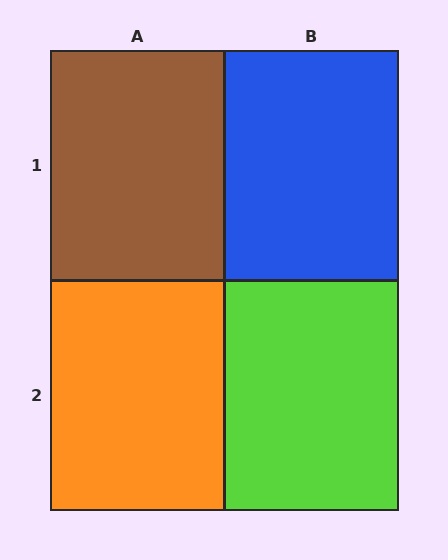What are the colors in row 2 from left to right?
Orange, lime.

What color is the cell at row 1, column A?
Brown.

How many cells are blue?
1 cell is blue.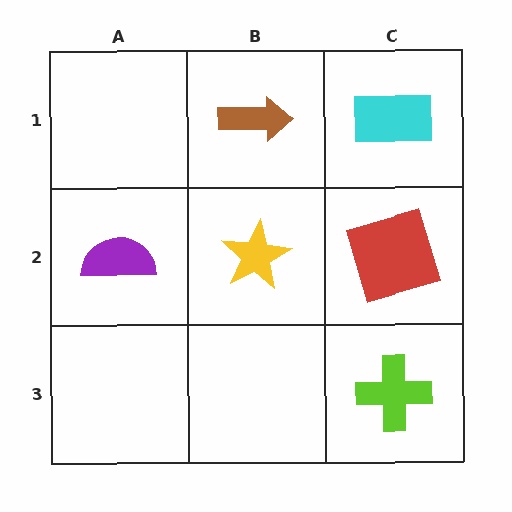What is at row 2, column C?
A red square.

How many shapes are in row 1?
2 shapes.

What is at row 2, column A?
A purple semicircle.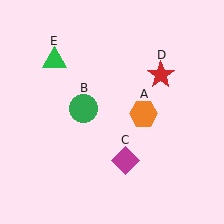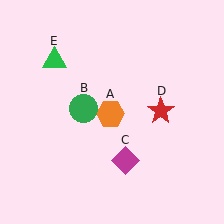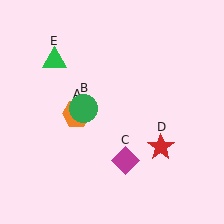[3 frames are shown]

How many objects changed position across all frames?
2 objects changed position: orange hexagon (object A), red star (object D).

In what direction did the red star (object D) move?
The red star (object D) moved down.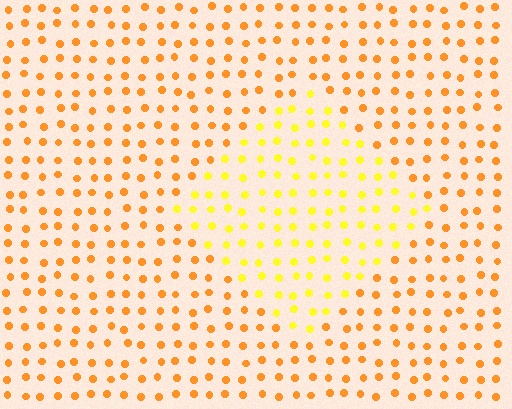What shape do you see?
I see a diamond.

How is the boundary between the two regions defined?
The boundary is defined purely by a slight shift in hue (about 30 degrees). Spacing, size, and orientation are identical on both sides.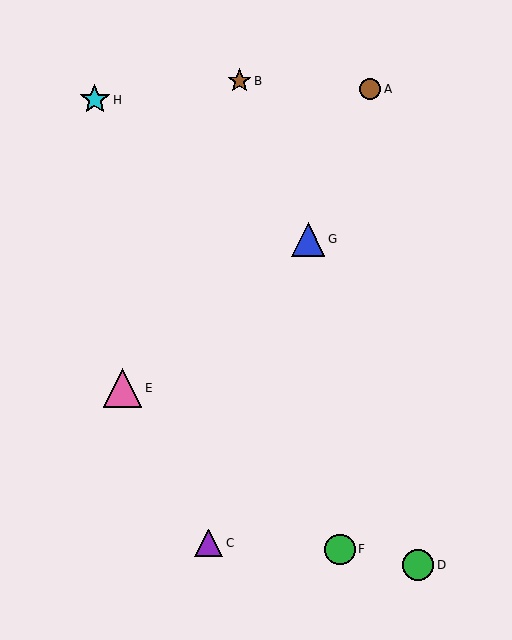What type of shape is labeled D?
Shape D is a green circle.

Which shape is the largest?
The pink triangle (labeled E) is the largest.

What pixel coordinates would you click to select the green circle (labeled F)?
Click at (340, 549) to select the green circle F.